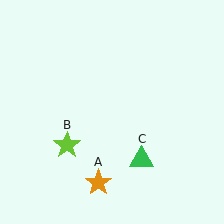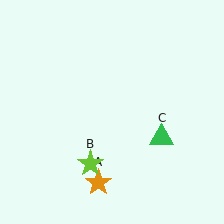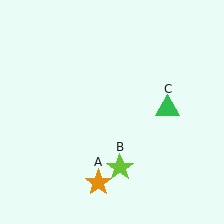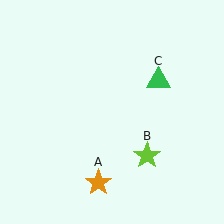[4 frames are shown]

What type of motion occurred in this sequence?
The lime star (object B), green triangle (object C) rotated counterclockwise around the center of the scene.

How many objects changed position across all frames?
2 objects changed position: lime star (object B), green triangle (object C).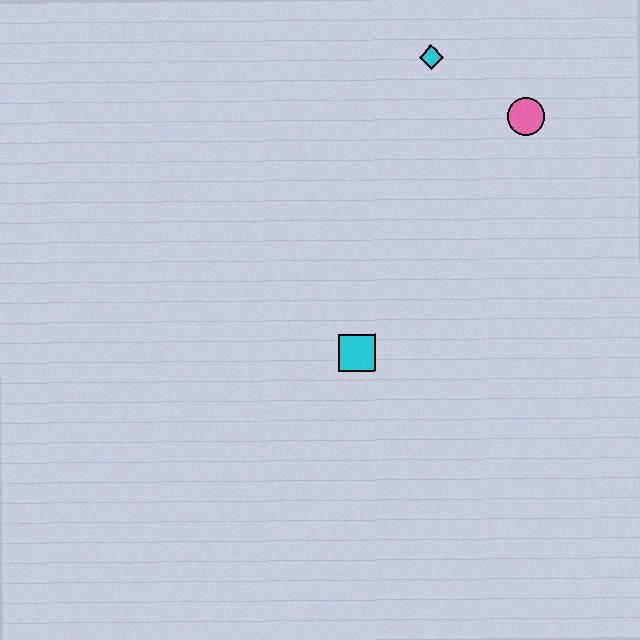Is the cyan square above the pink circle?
No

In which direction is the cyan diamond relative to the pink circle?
The cyan diamond is to the left of the pink circle.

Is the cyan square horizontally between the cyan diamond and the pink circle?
No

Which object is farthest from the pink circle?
The cyan square is farthest from the pink circle.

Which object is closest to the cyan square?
The pink circle is closest to the cyan square.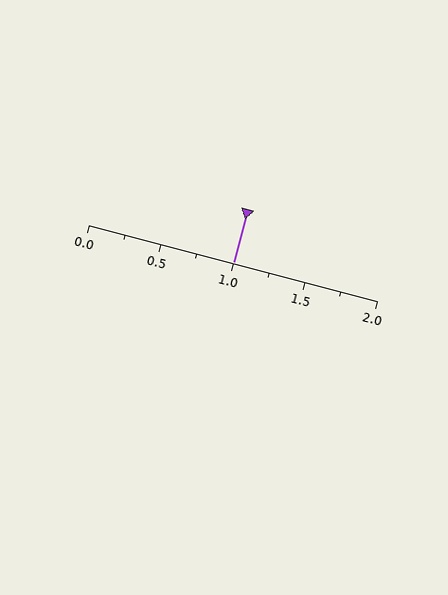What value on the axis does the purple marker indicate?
The marker indicates approximately 1.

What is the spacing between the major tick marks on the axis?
The major ticks are spaced 0.5 apart.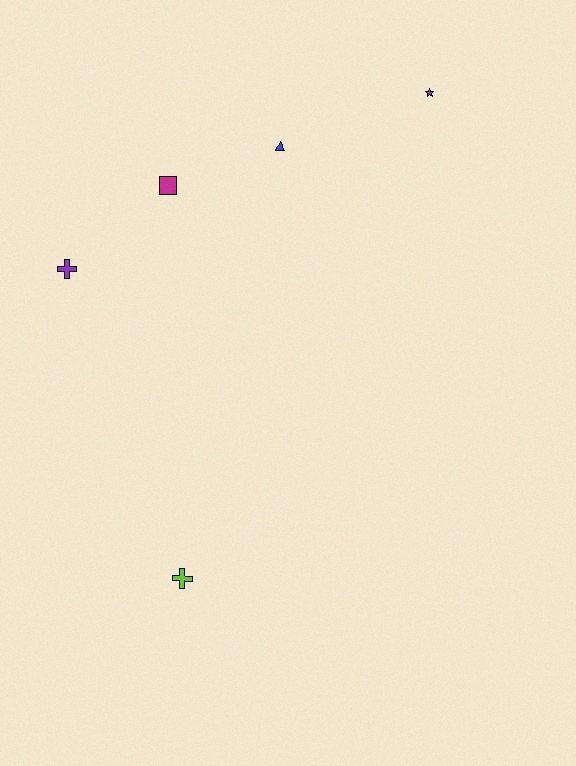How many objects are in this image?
There are 5 objects.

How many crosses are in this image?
There are 2 crosses.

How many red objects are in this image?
There are no red objects.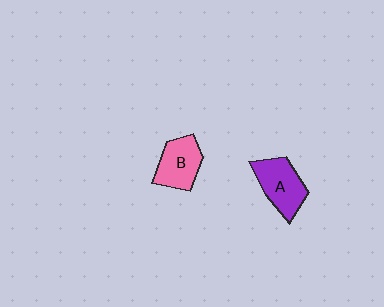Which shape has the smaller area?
Shape B (pink).